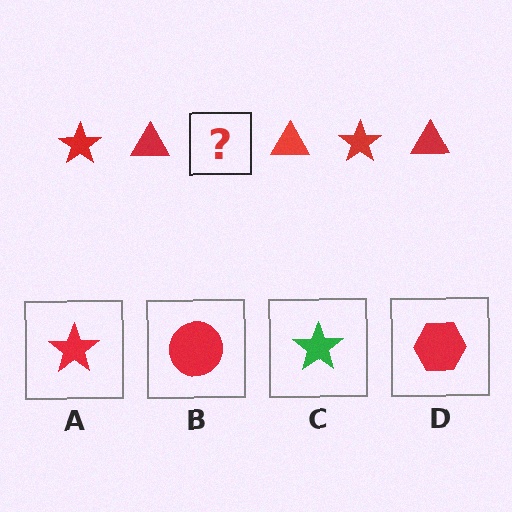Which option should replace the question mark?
Option A.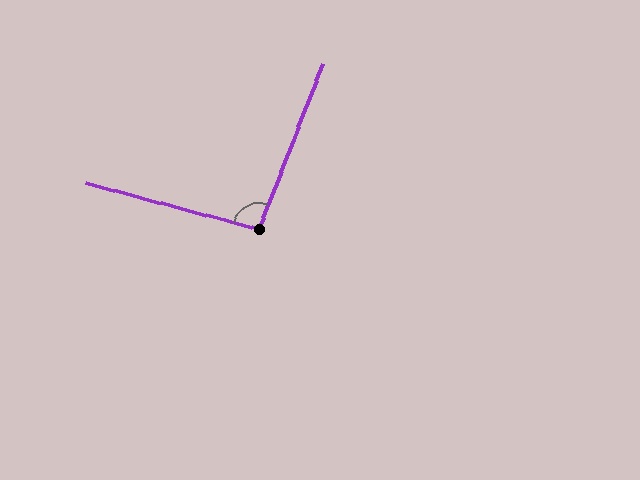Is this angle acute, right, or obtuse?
It is obtuse.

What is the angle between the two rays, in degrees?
Approximately 96 degrees.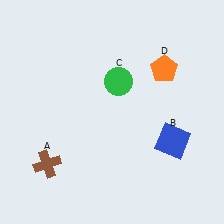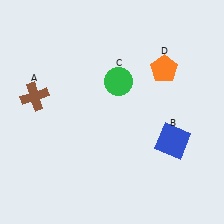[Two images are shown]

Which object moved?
The brown cross (A) moved up.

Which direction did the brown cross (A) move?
The brown cross (A) moved up.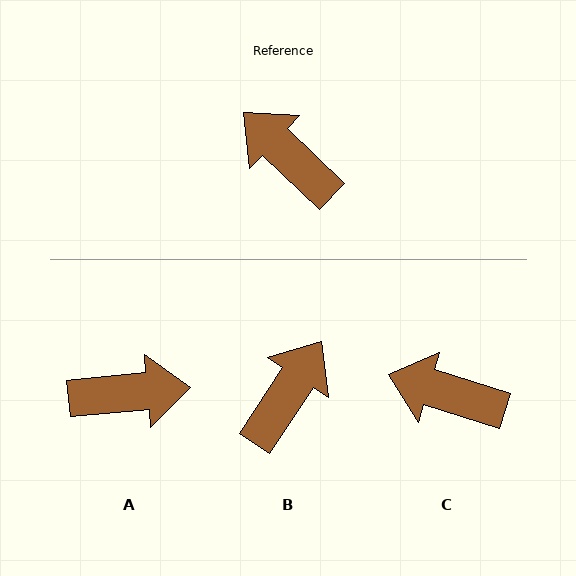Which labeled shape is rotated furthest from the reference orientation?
A, about 132 degrees away.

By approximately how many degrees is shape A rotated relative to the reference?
Approximately 132 degrees clockwise.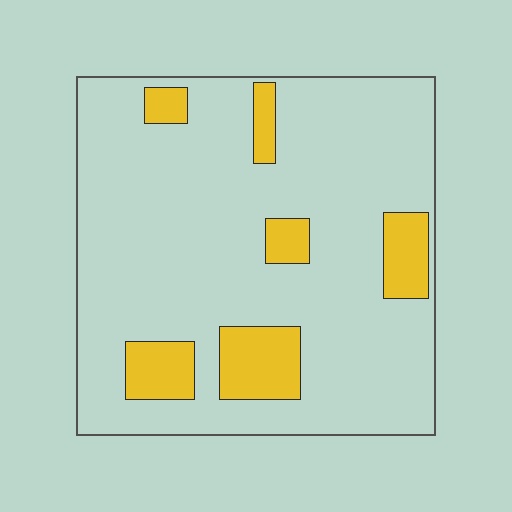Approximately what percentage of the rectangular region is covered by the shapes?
Approximately 15%.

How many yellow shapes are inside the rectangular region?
6.